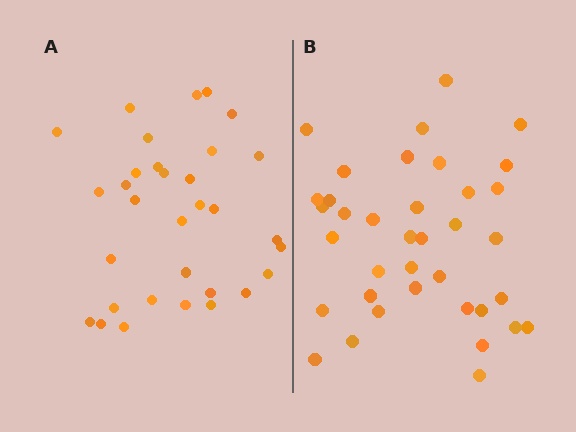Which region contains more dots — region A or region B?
Region B (the right region) has more dots.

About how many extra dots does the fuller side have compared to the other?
Region B has about 5 more dots than region A.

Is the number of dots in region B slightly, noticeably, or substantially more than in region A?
Region B has only slightly more — the two regions are fairly close. The ratio is roughly 1.2 to 1.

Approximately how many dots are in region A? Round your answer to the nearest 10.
About 30 dots. (The exact count is 32, which rounds to 30.)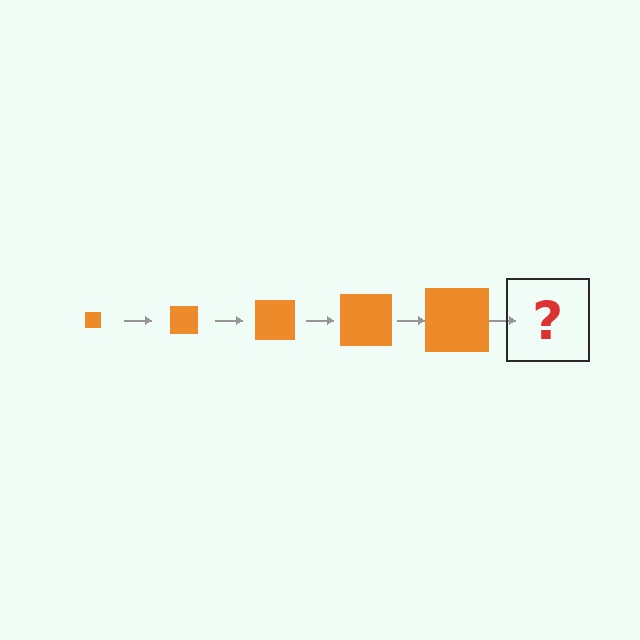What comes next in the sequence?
The next element should be an orange square, larger than the previous one.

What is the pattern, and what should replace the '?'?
The pattern is that the square gets progressively larger each step. The '?' should be an orange square, larger than the previous one.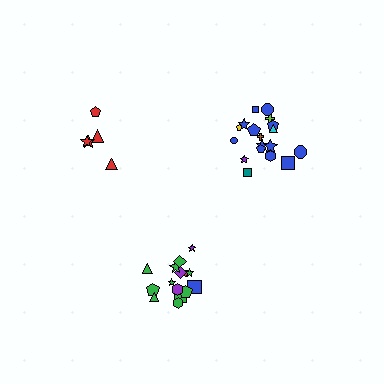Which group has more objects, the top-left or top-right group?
The top-right group.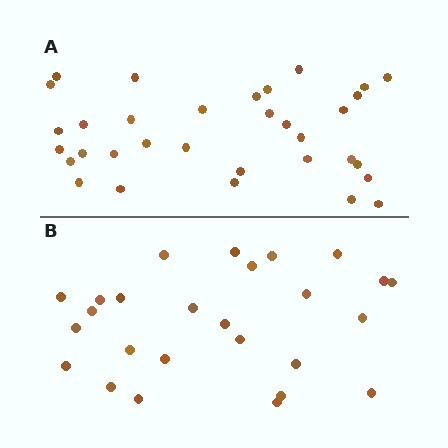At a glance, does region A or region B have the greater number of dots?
Region A (the top region) has more dots.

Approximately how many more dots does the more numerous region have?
Region A has roughly 8 or so more dots than region B.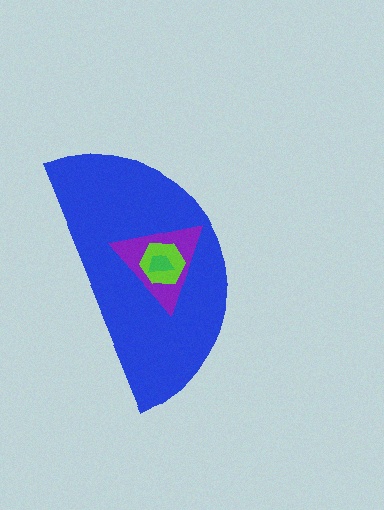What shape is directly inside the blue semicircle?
The purple triangle.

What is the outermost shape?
The blue semicircle.